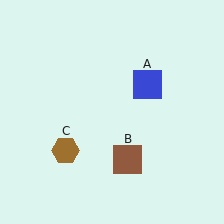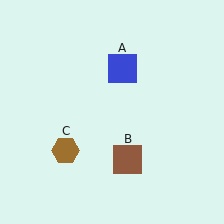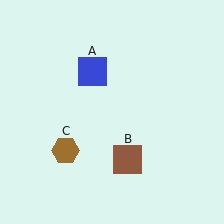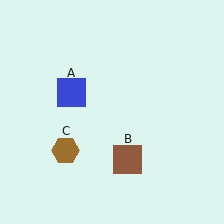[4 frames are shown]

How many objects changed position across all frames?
1 object changed position: blue square (object A).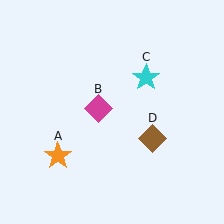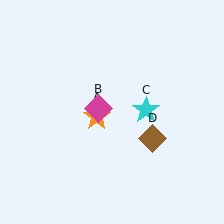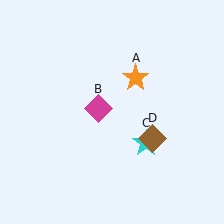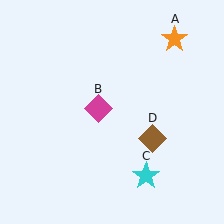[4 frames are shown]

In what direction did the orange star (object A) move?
The orange star (object A) moved up and to the right.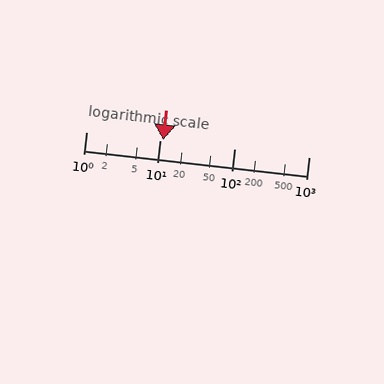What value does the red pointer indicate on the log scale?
The pointer indicates approximately 11.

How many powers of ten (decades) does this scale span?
The scale spans 3 decades, from 1 to 1000.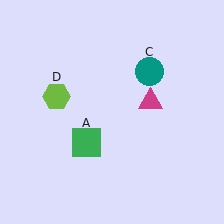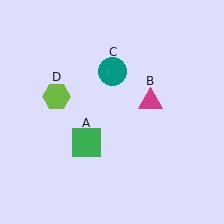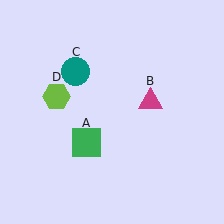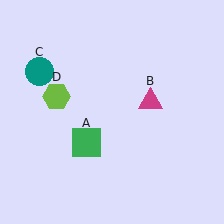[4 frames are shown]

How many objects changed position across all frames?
1 object changed position: teal circle (object C).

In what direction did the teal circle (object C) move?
The teal circle (object C) moved left.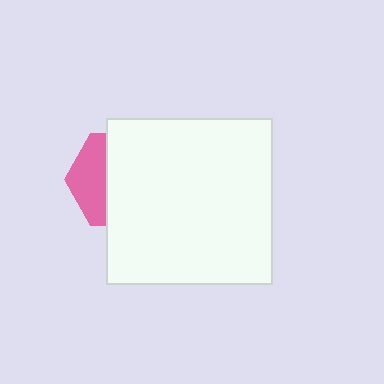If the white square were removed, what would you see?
You would see the complete pink hexagon.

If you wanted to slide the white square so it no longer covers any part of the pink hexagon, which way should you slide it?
Slide it right — that is the most direct way to separate the two shapes.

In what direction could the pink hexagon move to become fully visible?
The pink hexagon could move left. That would shift it out from behind the white square entirely.